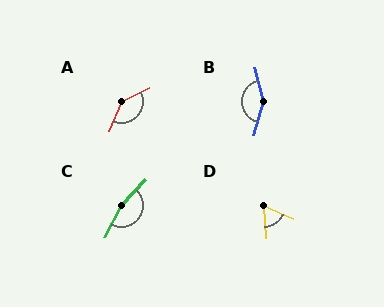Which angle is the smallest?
D, at approximately 63 degrees.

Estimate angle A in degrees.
Approximately 138 degrees.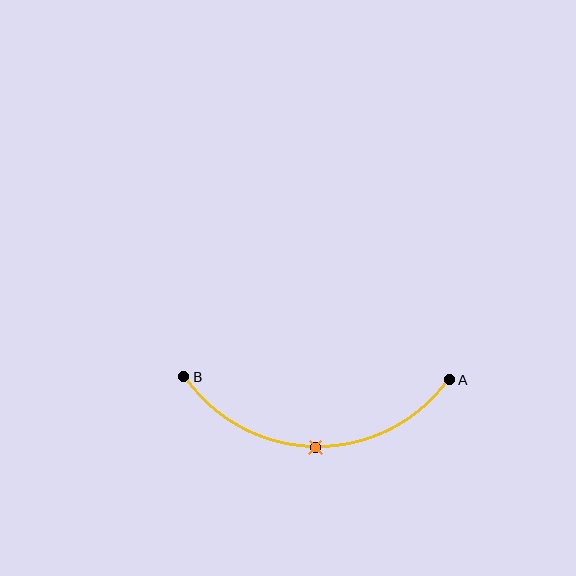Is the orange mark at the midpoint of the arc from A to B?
Yes. The orange mark lies on the arc at equal arc-length from both A and B — it is the arc midpoint.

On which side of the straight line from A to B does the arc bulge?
The arc bulges below the straight line connecting A and B.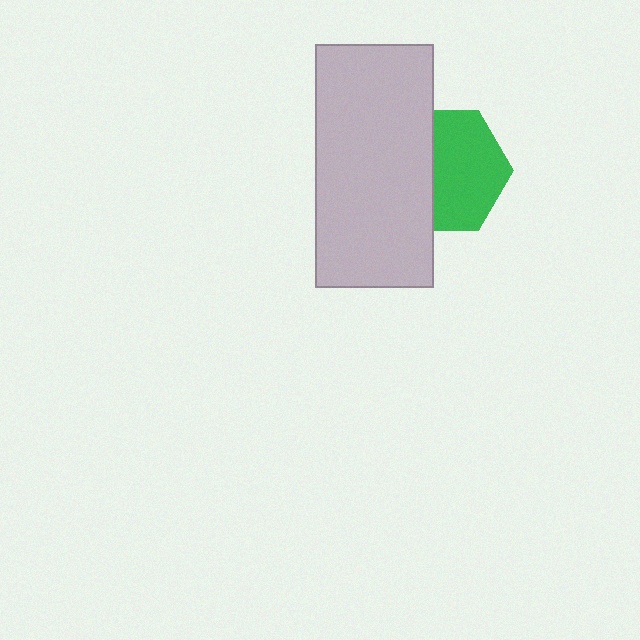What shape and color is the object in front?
The object in front is a light gray rectangle.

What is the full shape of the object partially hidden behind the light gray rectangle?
The partially hidden object is a green hexagon.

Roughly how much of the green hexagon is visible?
About half of it is visible (roughly 60%).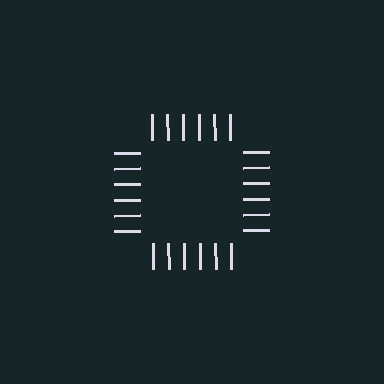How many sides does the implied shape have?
4 sides — the line-ends trace a square.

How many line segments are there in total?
24 — 6 along each of the 4 edges.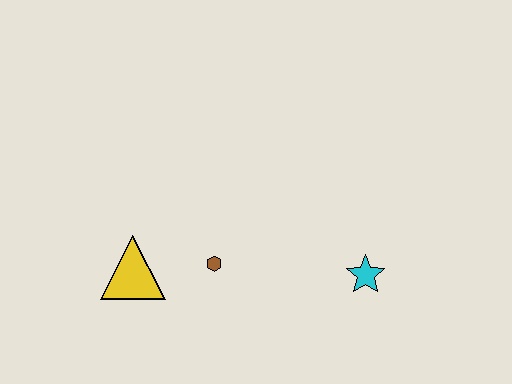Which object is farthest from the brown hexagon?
The cyan star is farthest from the brown hexagon.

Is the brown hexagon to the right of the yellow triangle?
Yes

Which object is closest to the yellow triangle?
The brown hexagon is closest to the yellow triangle.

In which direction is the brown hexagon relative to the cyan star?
The brown hexagon is to the left of the cyan star.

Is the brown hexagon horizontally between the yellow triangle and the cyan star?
Yes